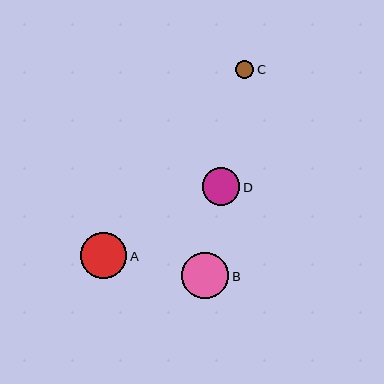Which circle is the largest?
Circle B is the largest with a size of approximately 47 pixels.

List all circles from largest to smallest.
From largest to smallest: B, A, D, C.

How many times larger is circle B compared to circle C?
Circle B is approximately 2.6 times the size of circle C.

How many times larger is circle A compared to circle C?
Circle A is approximately 2.6 times the size of circle C.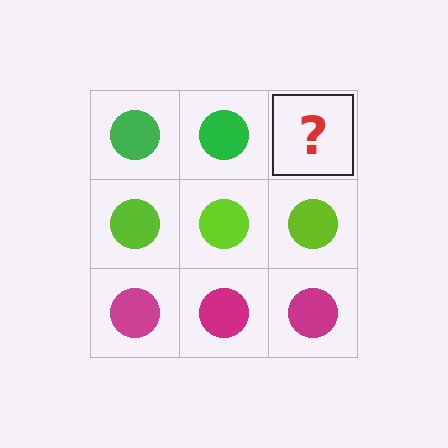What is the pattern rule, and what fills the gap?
The rule is that each row has a consistent color. The gap should be filled with a green circle.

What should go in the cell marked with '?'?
The missing cell should contain a green circle.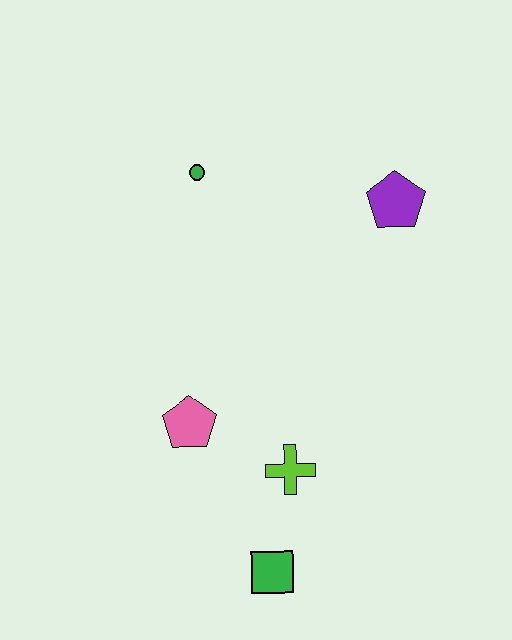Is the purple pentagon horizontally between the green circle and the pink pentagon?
No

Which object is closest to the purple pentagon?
The green circle is closest to the purple pentagon.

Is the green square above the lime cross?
No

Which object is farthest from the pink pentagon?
The purple pentagon is farthest from the pink pentagon.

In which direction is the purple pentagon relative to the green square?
The purple pentagon is above the green square.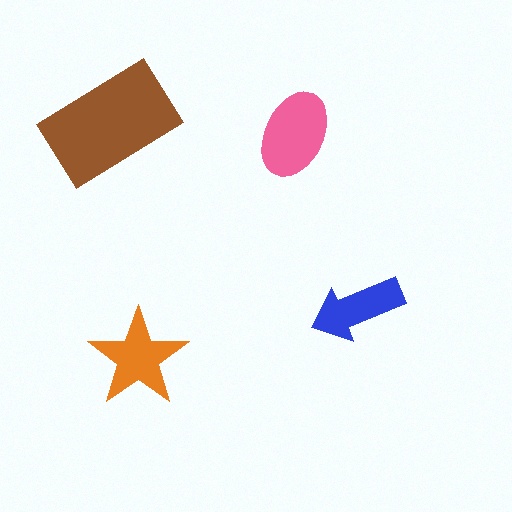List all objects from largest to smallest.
The brown rectangle, the pink ellipse, the orange star, the blue arrow.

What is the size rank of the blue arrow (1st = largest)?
4th.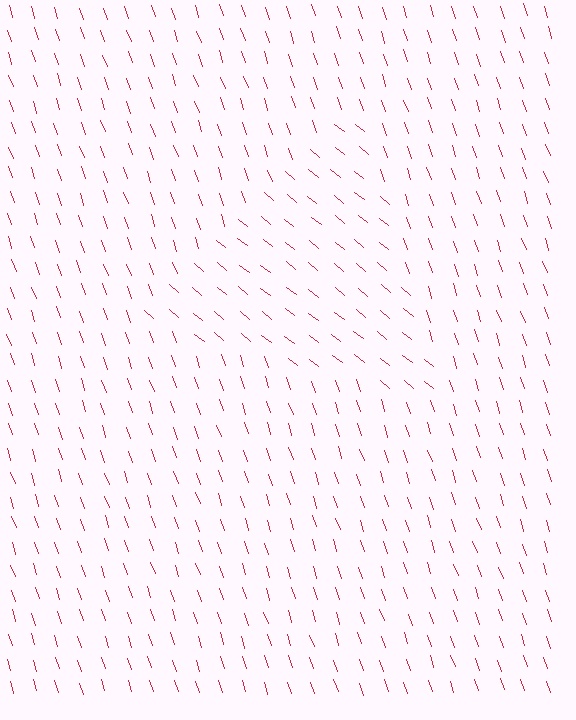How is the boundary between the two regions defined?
The boundary is defined purely by a change in line orientation (approximately 32 degrees difference). All lines are the same color and thickness.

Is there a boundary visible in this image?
Yes, there is a texture boundary formed by a change in line orientation.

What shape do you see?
I see a triangle.